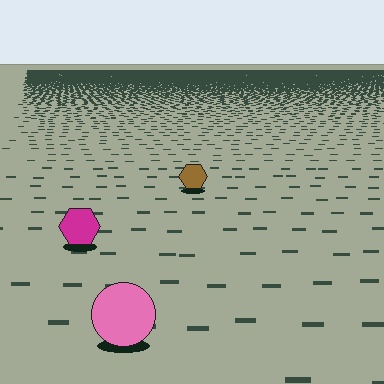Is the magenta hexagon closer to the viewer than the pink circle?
No. The pink circle is closer — you can tell from the texture gradient: the ground texture is coarser near it.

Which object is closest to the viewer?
The pink circle is closest. The texture marks near it are larger and more spread out.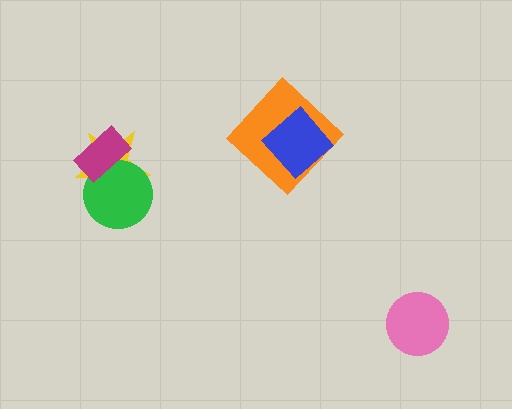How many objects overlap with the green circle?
2 objects overlap with the green circle.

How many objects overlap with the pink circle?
0 objects overlap with the pink circle.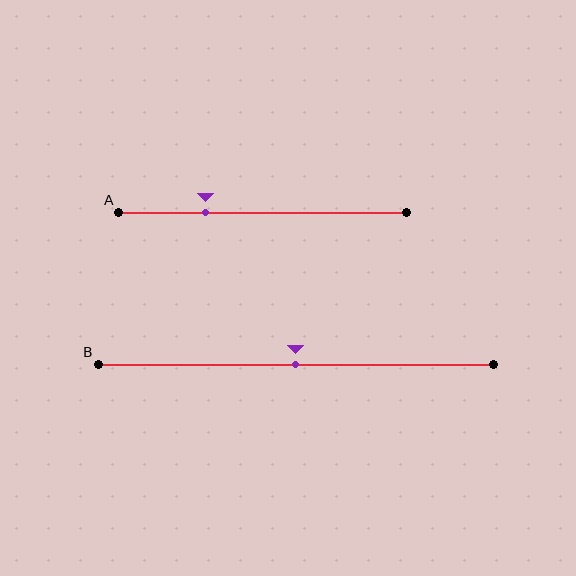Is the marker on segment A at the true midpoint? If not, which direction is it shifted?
No, the marker on segment A is shifted to the left by about 20% of the segment length.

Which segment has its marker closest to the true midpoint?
Segment B has its marker closest to the true midpoint.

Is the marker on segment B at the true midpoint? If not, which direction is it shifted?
Yes, the marker on segment B is at the true midpoint.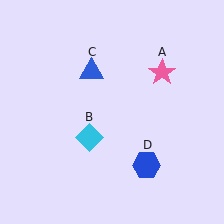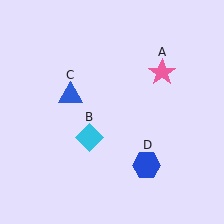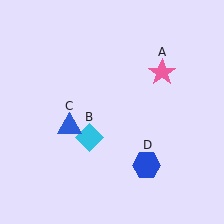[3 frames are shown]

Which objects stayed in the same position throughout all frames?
Pink star (object A) and cyan diamond (object B) and blue hexagon (object D) remained stationary.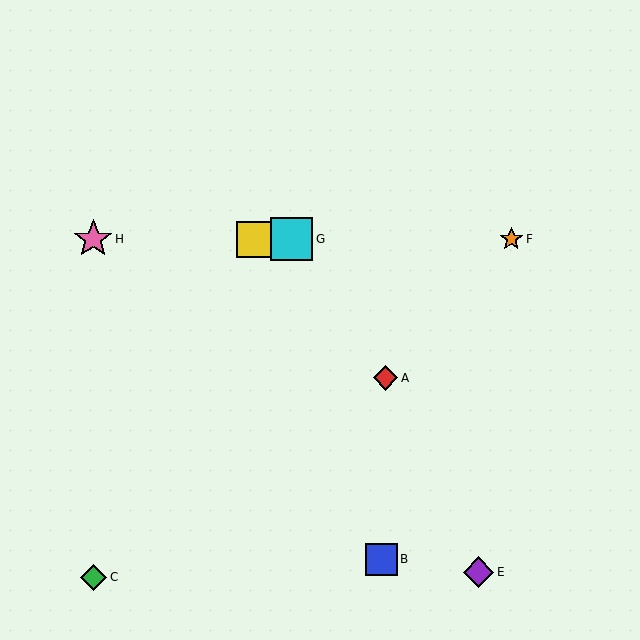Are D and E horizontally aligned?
No, D is at y≈239 and E is at y≈572.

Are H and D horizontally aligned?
Yes, both are at y≈239.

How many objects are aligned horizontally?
4 objects (D, F, G, H) are aligned horizontally.